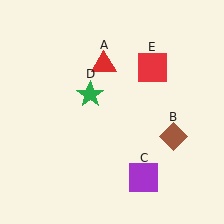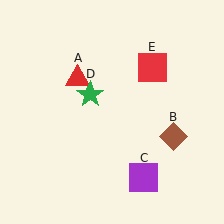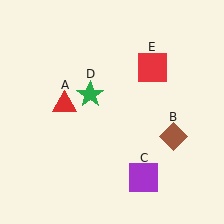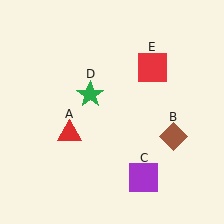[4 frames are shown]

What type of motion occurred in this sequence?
The red triangle (object A) rotated counterclockwise around the center of the scene.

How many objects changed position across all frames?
1 object changed position: red triangle (object A).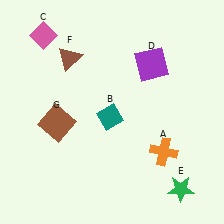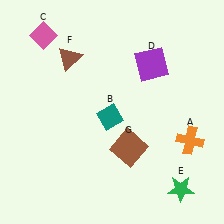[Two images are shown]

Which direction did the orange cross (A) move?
The orange cross (A) moved right.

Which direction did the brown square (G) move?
The brown square (G) moved right.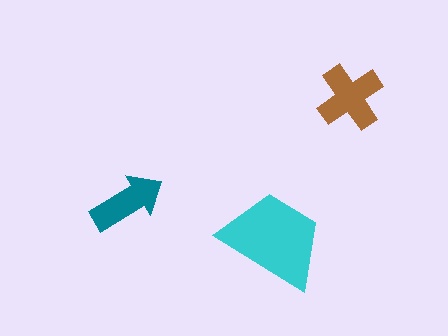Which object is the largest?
The cyan trapezoid.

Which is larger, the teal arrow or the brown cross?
The brown cross.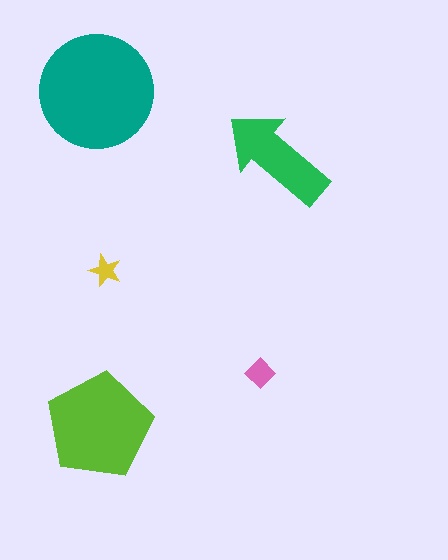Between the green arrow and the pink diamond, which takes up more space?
The green arrow.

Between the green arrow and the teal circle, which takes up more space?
The teal circle.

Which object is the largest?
The teal circle.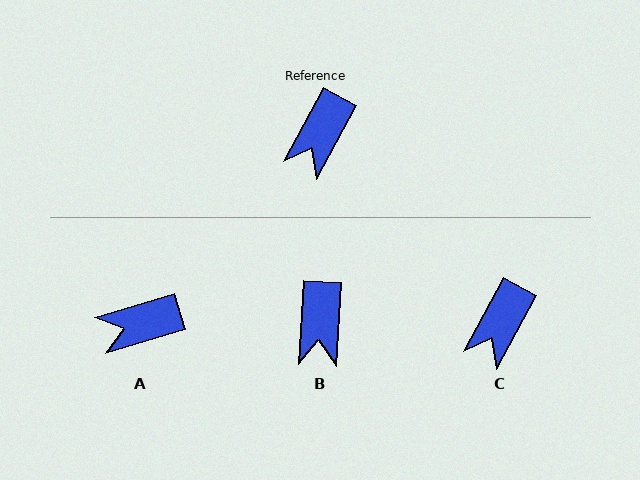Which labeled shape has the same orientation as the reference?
C.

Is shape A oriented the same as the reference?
No, it is off by about 45 degrees.